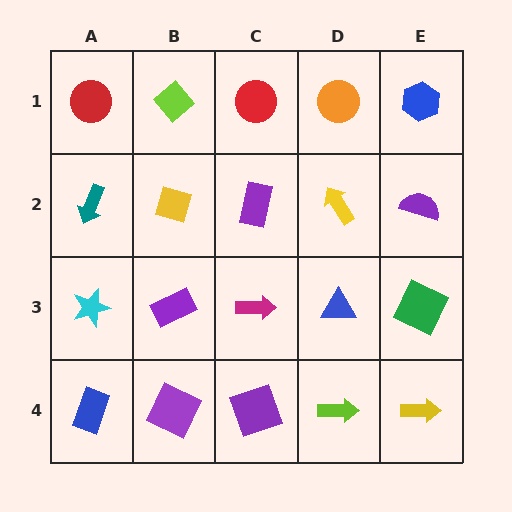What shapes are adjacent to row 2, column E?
A blue hexagon (row 1, column E), a green square (row 3, column E), a yellow arrow (row 2, column D).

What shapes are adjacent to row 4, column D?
A blue triangle (row 3, column D), a purple square (row 4, column C), a yellow arrow (row 4, column E).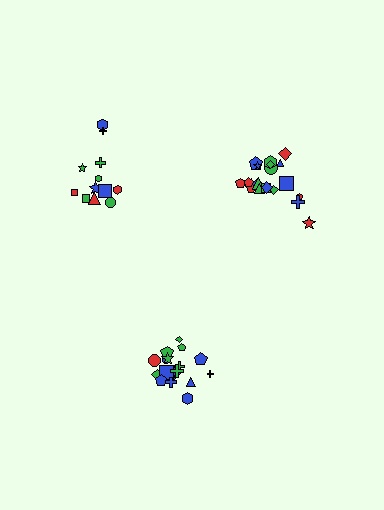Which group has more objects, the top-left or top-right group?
The top-right group.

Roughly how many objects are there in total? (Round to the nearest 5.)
Roughly 50 objects in total.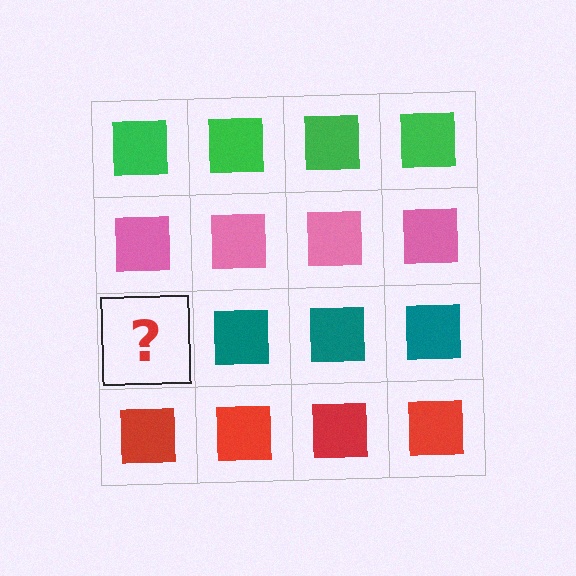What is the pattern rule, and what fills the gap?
The rule is that each row has a consistent color. The gap should be filled with a teal square.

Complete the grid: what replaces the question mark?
The question mark should be replaced with a teal square.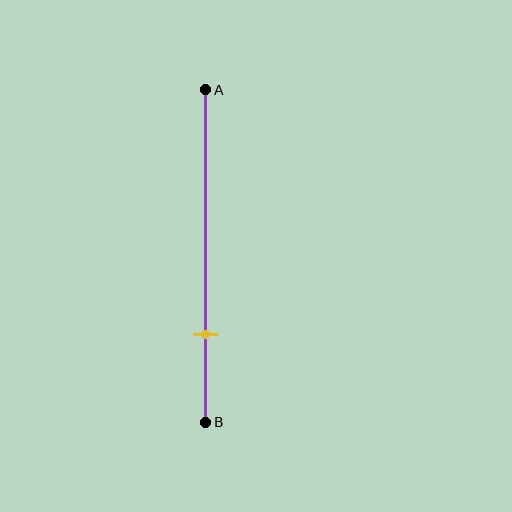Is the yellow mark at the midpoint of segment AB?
No, the mark is at about 75% from A, not at the 50% midpoint.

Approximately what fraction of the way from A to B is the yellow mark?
The yellow mark is approximately 75% of the way from A to B.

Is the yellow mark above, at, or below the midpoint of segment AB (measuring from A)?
The yellow mark is below the midpoint of segment AB.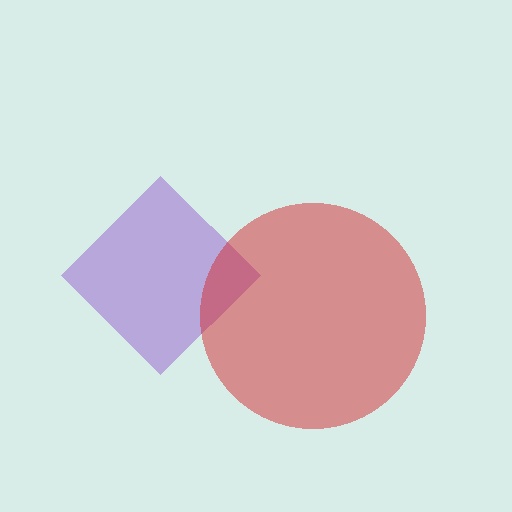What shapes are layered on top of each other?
The layered shapes are: a purple diamond, a red circle.